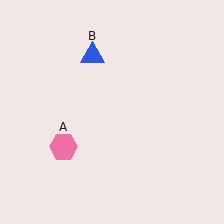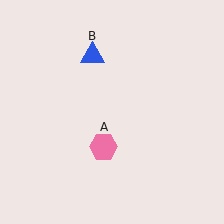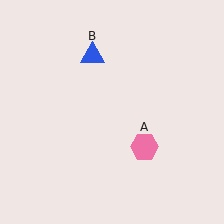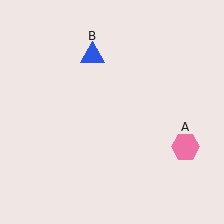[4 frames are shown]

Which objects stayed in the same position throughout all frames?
Blue triangle (object B) remained stationary.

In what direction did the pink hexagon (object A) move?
The pink hexagon (object A) moved right.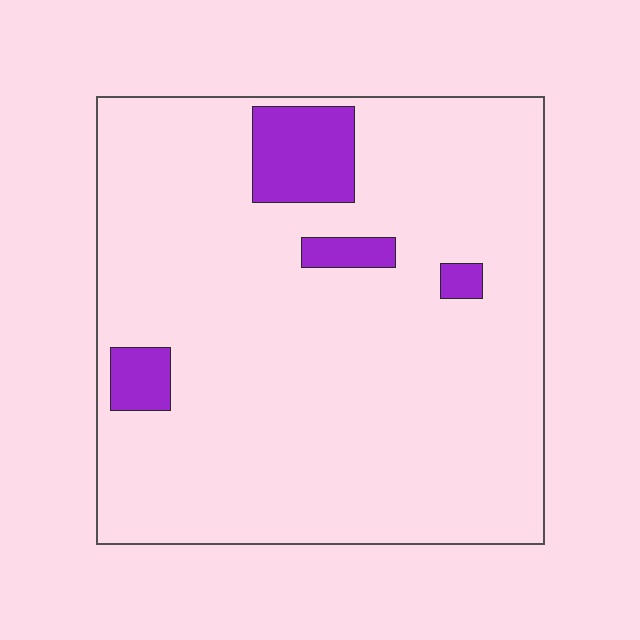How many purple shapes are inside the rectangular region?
4.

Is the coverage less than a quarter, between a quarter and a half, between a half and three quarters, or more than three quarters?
Less than a quarter.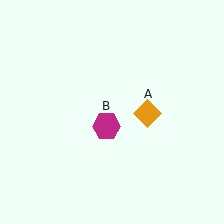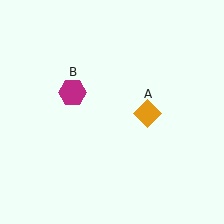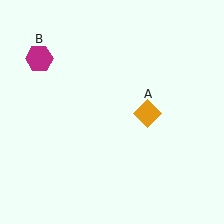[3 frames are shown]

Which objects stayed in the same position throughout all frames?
Orange diamond (object A) remained stationary.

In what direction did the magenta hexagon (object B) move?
The magenta hexagon (object B) moved up and to the left.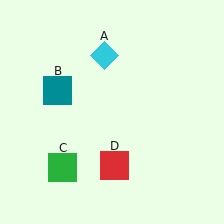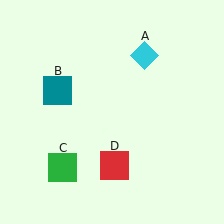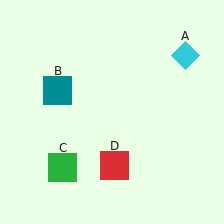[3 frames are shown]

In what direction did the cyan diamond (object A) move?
The cyan diamond (object A) moved right.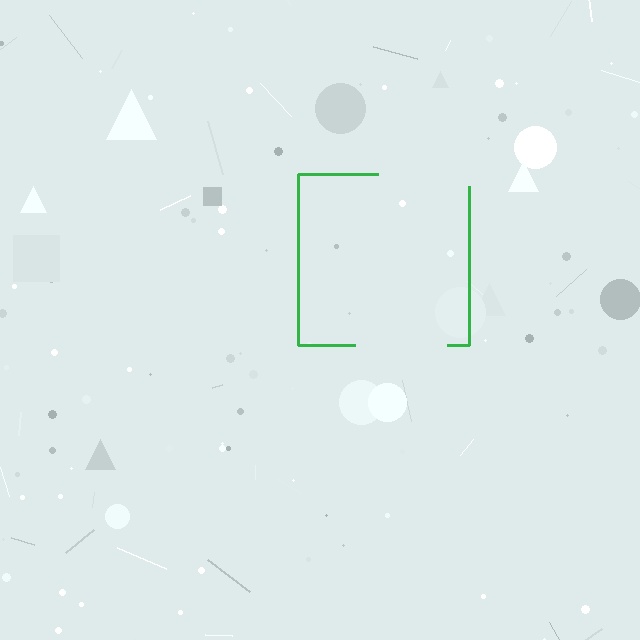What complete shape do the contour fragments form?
The contour fragments form a square.